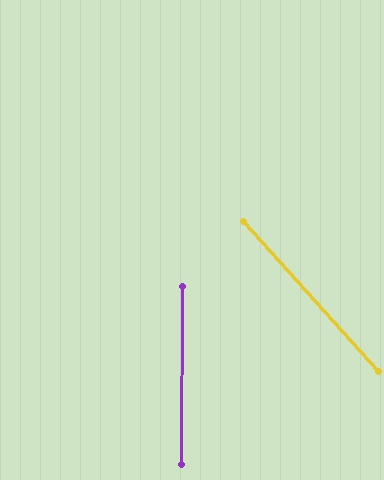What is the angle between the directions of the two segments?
Approximately 42 degrees.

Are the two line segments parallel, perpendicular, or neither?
Neither parallel nor perpendicular — they differ by about 42°.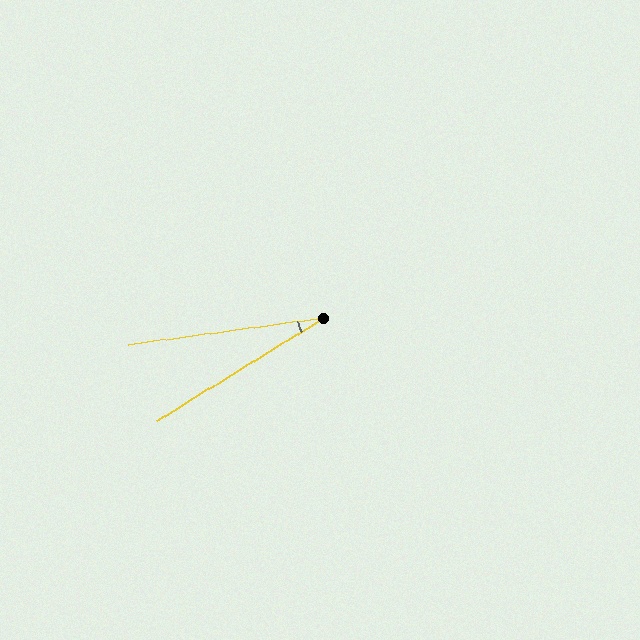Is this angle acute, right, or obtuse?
It is acute.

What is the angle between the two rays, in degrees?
Approximately 24 degrees.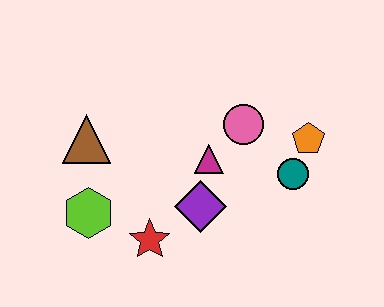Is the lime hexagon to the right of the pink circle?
No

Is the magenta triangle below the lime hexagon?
No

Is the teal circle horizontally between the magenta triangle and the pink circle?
No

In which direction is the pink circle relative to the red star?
The pink circle is above the red star.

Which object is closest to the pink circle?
The magenta triangle is closest to the pink circle.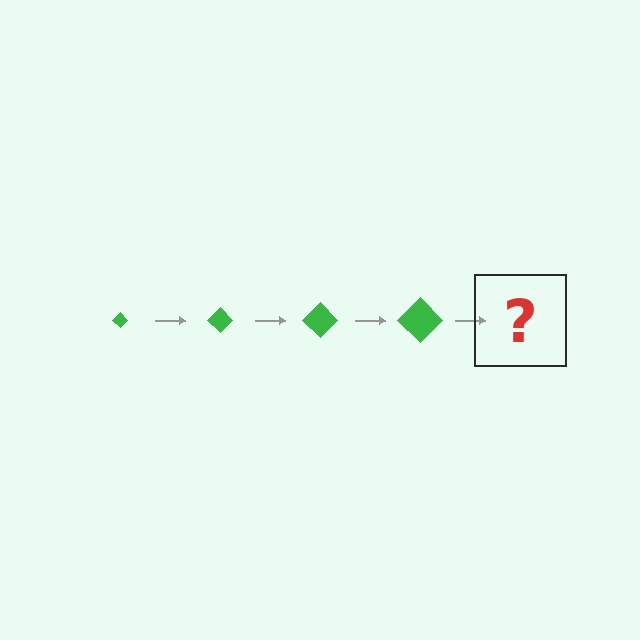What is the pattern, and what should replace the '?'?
The pattern is that the diamond gets progressively larger each step. The '?' should be a green diamond, larger than the previous one.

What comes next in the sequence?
The next element should be a green diamond, larger than the previous one.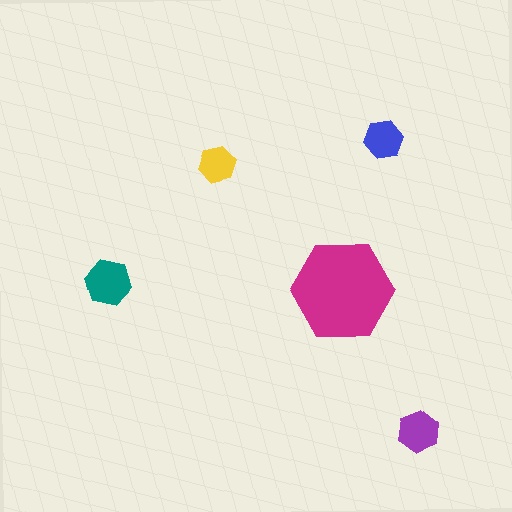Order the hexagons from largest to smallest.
the magenta one, the teal one, the purple one, the blue one, the yellow one.